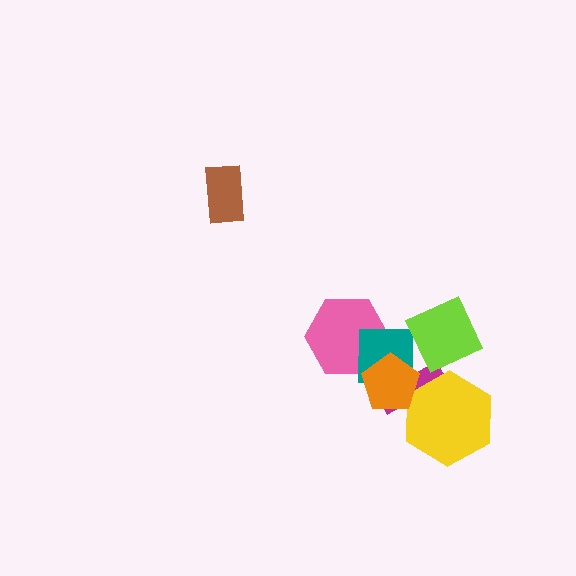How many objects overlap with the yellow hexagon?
2 objects overlap with the yellow hexagon.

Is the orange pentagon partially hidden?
No, no other shape covers it.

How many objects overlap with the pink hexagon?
2 objects overlap with the pink hexagon.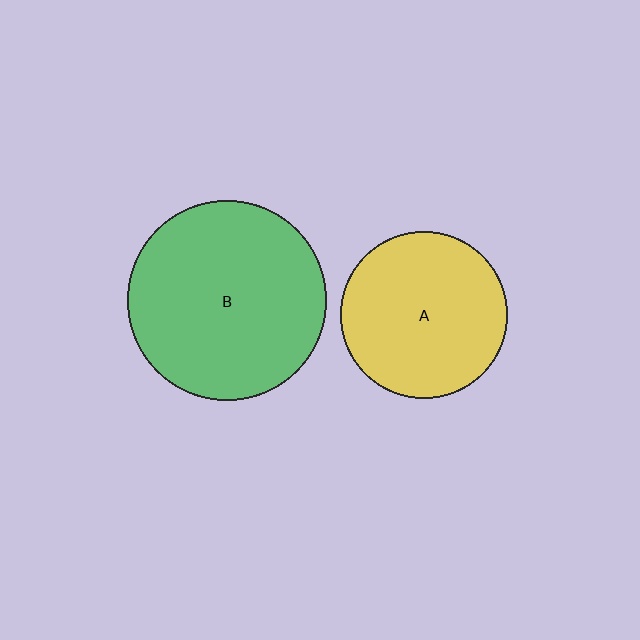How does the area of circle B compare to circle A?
Approximately 1.4 times.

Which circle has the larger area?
Circle B (green).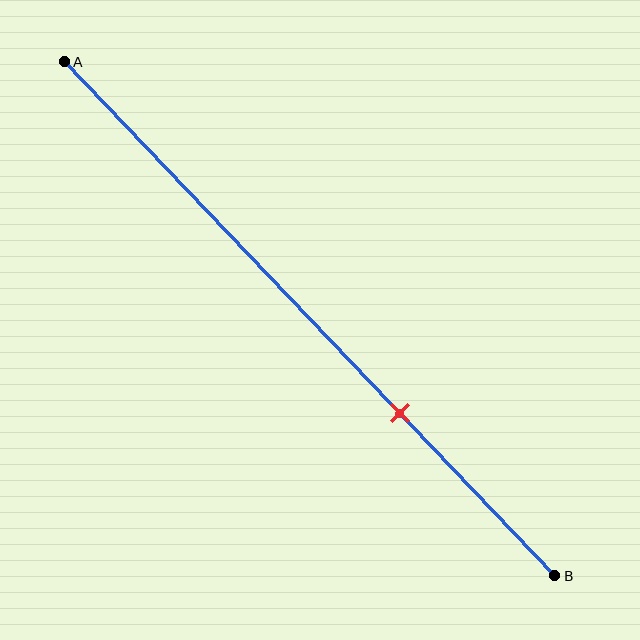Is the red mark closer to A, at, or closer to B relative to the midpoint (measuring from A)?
The red mark is closer to point B than the midpoint of segment AB.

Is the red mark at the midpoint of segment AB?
No, the mark is at about 70% from A, not at the 50% midpoint.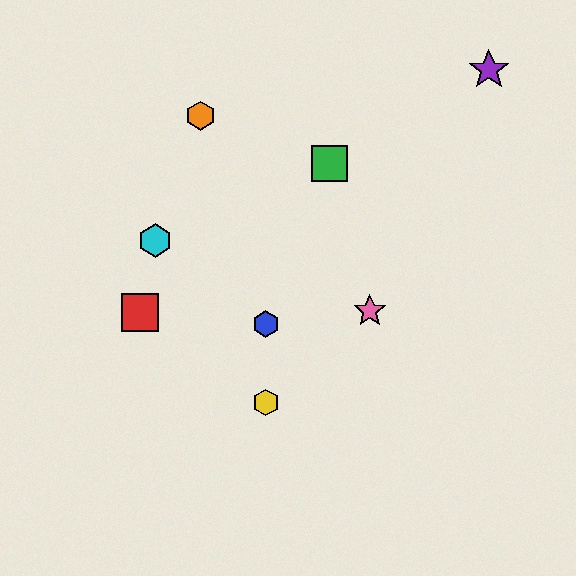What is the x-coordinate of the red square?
The red square is at x≈140.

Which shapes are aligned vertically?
The blue hexagon, the yellow hexagon are aligned vertically.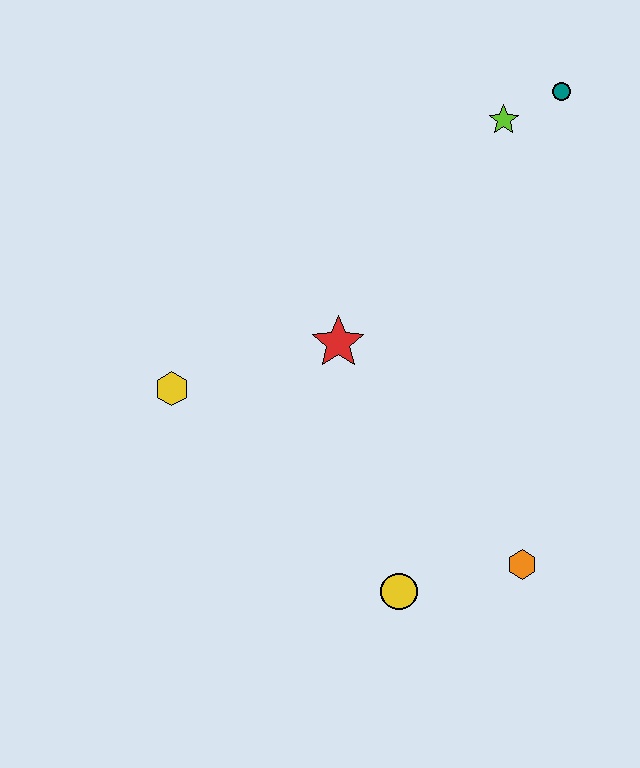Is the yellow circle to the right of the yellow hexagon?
Yes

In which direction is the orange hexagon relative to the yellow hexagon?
The orange hexagon is to the right of the yellow hexagon.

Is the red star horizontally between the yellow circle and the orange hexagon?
No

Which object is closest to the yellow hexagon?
The red star is closest to the yellow hexagon.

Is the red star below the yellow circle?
No